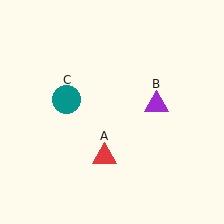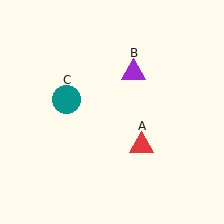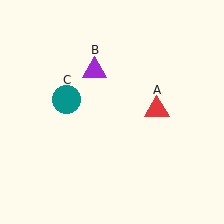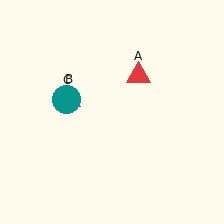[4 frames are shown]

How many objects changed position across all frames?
2 objects changed position: red triangle (object A), purple triangle (object B).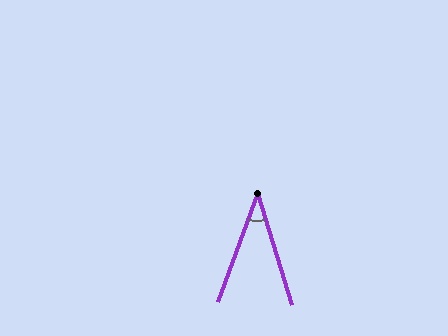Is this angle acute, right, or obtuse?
It is acute.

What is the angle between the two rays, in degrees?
Approximately 37 degrees.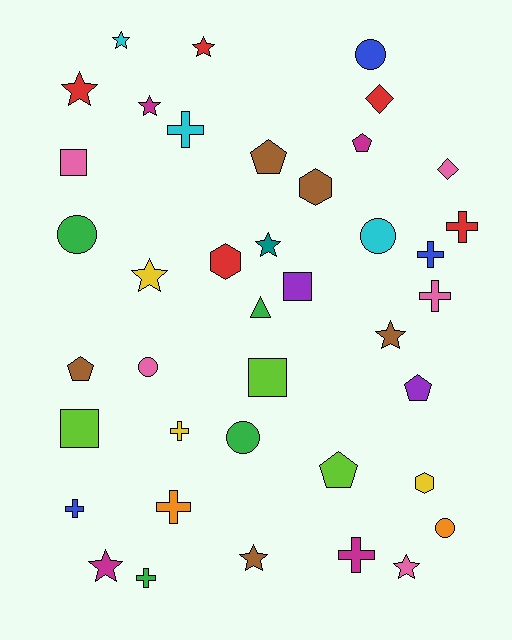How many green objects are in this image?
There are 4 green objects.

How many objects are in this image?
There are 40 objects.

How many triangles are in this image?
There is 1 triangle.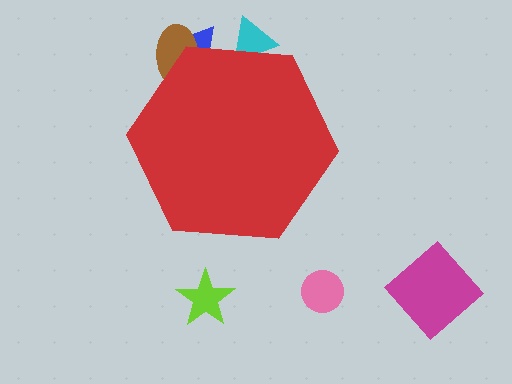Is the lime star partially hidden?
No, the lime star is fully visible.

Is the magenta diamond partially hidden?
No, the magenta diamond is fully visible.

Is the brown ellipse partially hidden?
Yes, the brown ellipse is partially hidden behind the red hexagon.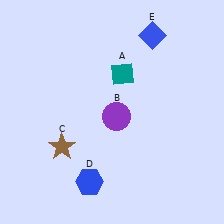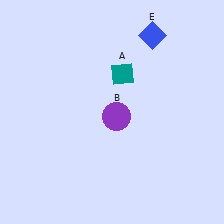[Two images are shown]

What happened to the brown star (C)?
The brown star (C) was removed in Image 2. It was in the bottom-left area of Image 1.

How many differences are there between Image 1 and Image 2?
There are 2 differences between the two images.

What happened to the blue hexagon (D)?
The blue hexagon (D) was removed in Image 2. It was in the bottom-left area of Image 1.